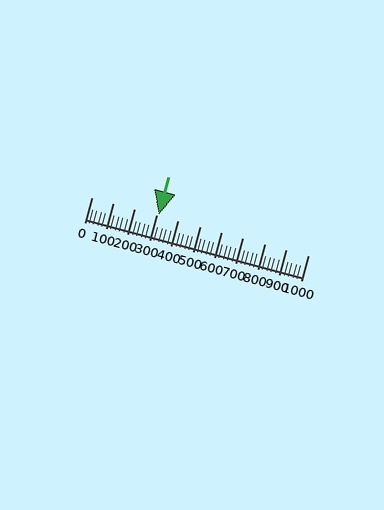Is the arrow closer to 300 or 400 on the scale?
The arrow is closer to 300.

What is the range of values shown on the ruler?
The ruler shows values from 0 to 1000.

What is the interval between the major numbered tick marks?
The major tick marks are spaced 100 units apart.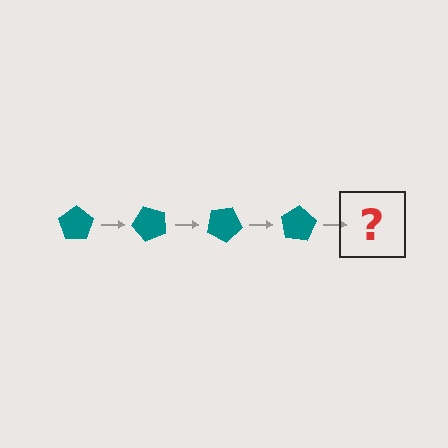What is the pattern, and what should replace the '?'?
The pattern is that the pentagon rotates 50 degrees each step. The '?' should be a teal pentagon rotated 200 degrees.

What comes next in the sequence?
The next element should be a teal pentagon rotated 200 degrees.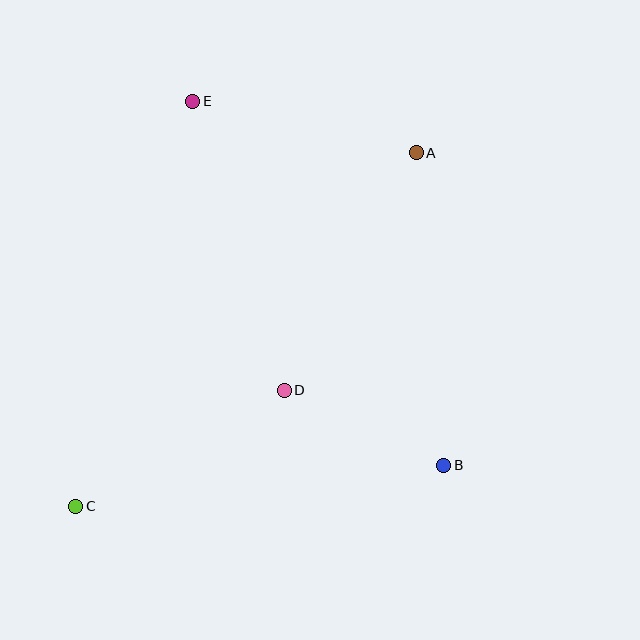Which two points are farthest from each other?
Points A and C are farthest from each other.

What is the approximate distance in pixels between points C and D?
The distance between C and D is approximately 239 pixels.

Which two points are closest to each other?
Points B and D are closest to each other.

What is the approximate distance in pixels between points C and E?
The distance between C and E is approximately 422 pixels.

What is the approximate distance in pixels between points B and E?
The distance between B and E is approximately 442 pixels.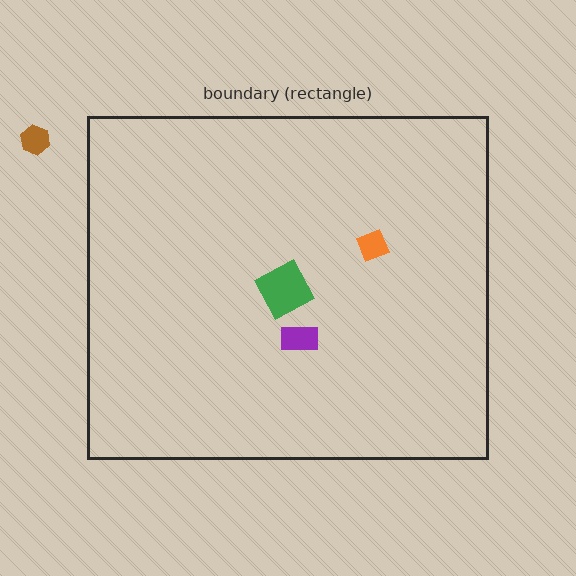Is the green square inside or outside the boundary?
Inside.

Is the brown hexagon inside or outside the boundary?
Outside.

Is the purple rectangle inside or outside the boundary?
Inside.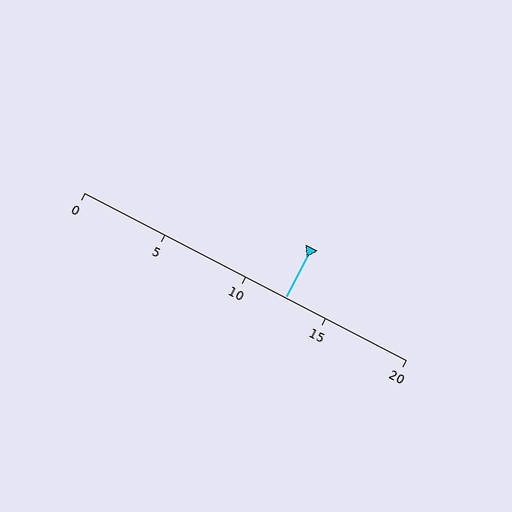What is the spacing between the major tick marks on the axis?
The major ticks are spaced 5 apart.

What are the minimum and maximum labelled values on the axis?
The axis runs from 0 to 20.